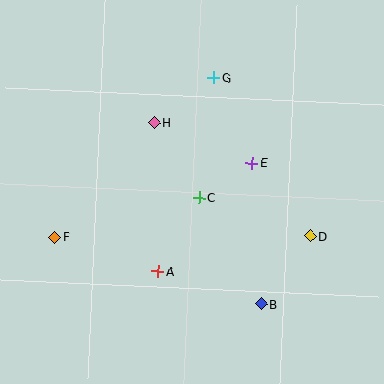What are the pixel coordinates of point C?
Point C is at (199, 198).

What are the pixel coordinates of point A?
Point A is at (158, 272).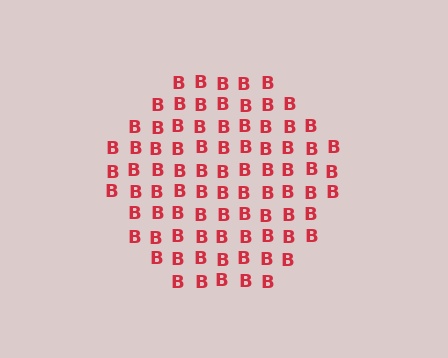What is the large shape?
The large shape is a circle.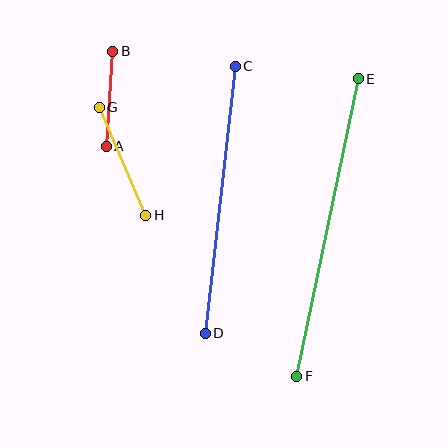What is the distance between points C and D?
The distance is approximately 269 pixels.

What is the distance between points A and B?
The distance is approximately 95 pixels.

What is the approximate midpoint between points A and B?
The midpoint is at approximately (110, 99) pixels.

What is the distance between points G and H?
The distance is approximately 118 pixels.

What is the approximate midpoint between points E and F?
The midpoint is at approximately (327, 228) pixels.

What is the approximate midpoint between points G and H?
The midpoint is at approximately (123, 161) pixels.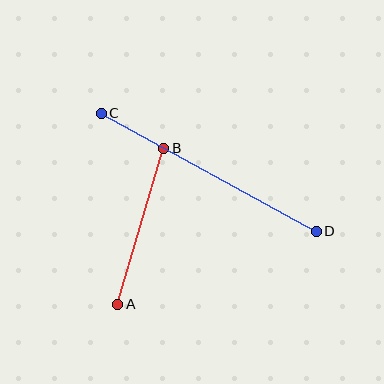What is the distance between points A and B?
The distance is approximately 163 pixels.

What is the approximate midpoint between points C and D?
The midpoint is at approximately (209, 172) pixels.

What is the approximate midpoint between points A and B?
The midpoint is at approximately (141, 226) pixels.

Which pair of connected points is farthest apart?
Points C and D are farthest apart.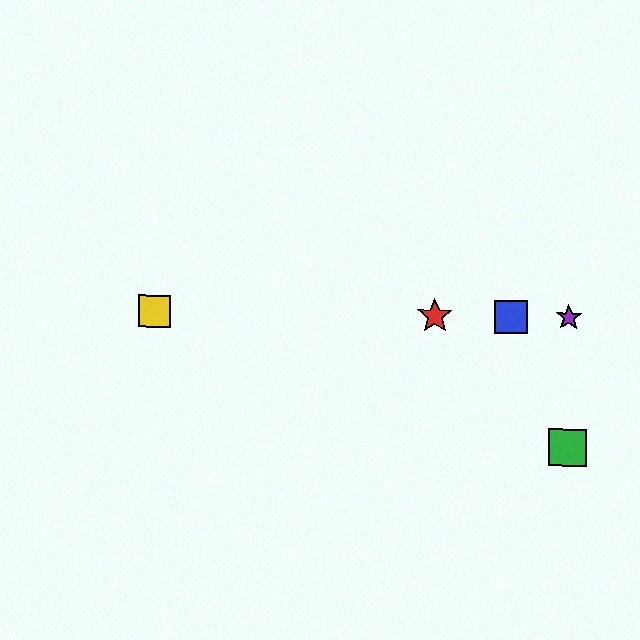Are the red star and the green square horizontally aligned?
No, the red star is at y≈316 and the green square is at y≈448.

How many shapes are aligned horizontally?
4 shapes (the red star, the blue square, the yellow square, the purple star) are aligned horizontally.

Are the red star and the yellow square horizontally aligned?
Yes, both are at y≈316.